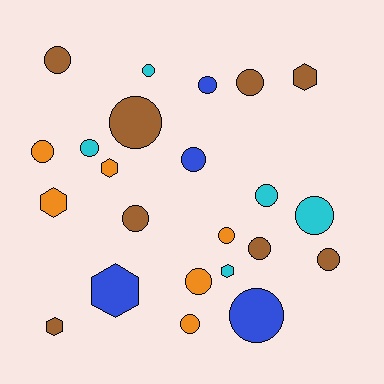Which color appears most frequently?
Brown, with 8 objects.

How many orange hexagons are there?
There are 2 orange hexagons.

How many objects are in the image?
There are 23 objects.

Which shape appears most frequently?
Circle, with 17 objects.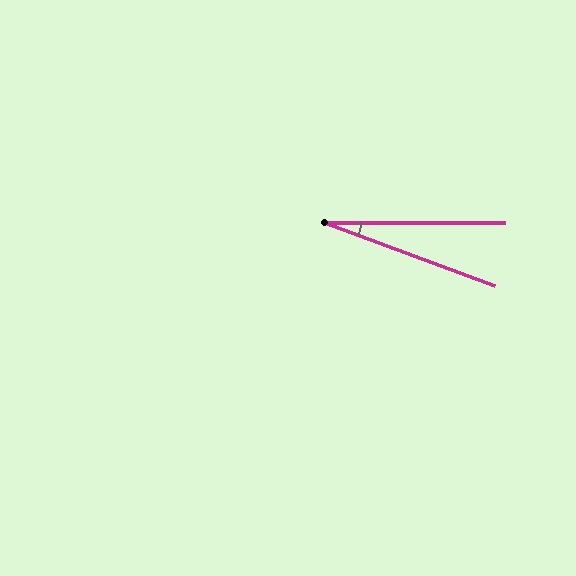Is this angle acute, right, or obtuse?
It is acute.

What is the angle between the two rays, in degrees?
Approximately 20 degrees.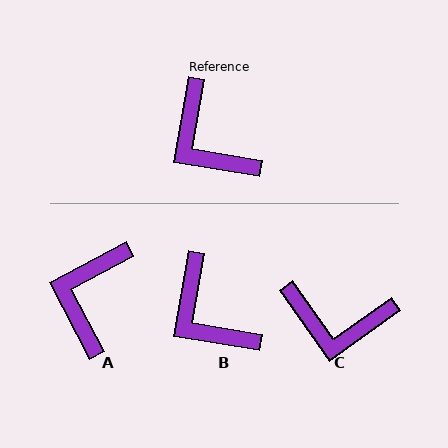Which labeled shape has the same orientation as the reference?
B.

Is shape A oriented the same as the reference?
No, it is off by about 52 degrees.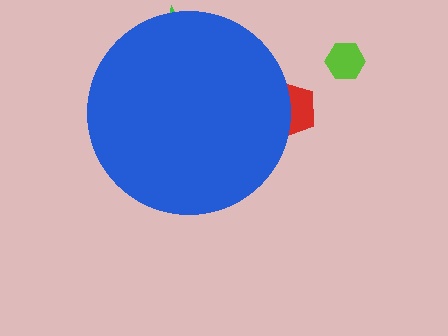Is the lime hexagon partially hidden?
No, the lime hexagon is fully visible.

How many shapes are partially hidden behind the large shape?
2 shapes are partially hidden.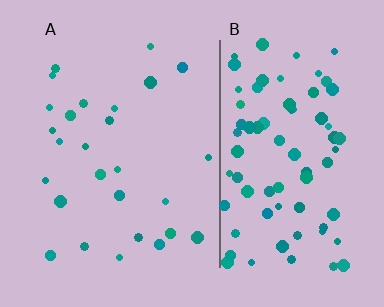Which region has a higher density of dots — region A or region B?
B (the right).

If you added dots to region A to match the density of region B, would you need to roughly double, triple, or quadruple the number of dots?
Approximately triple.